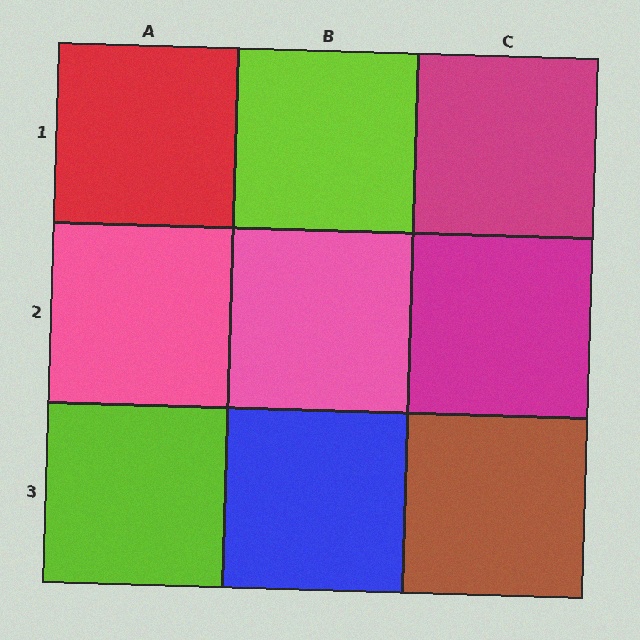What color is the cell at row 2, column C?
Magenta.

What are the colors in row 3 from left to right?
Lime, blue, brown.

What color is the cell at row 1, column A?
Red.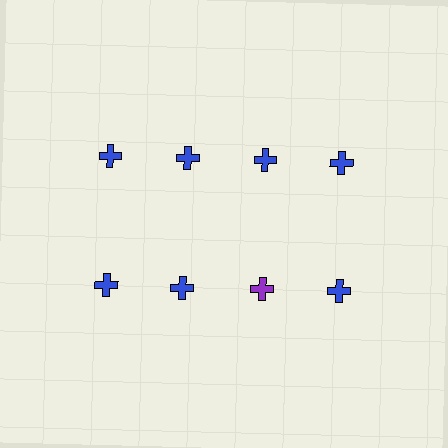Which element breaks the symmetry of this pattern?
The purple cross in the second row, center column breaks the symmetry. All other shapes are blue crosses.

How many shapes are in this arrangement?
There are 8 shapes arranged in a grid pattern.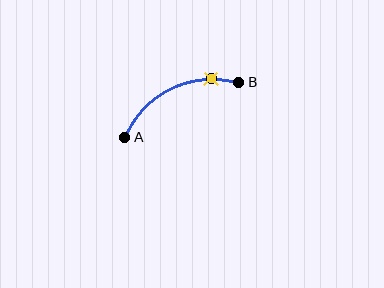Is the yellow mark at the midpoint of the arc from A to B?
No. The yellow mark lies on the arc but is closer to endpoint B. The arc midpoint would be at the point on the curve equidistant along the arc from both A and B.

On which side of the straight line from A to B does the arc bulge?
The arc bulges above the straight line connecting A and B.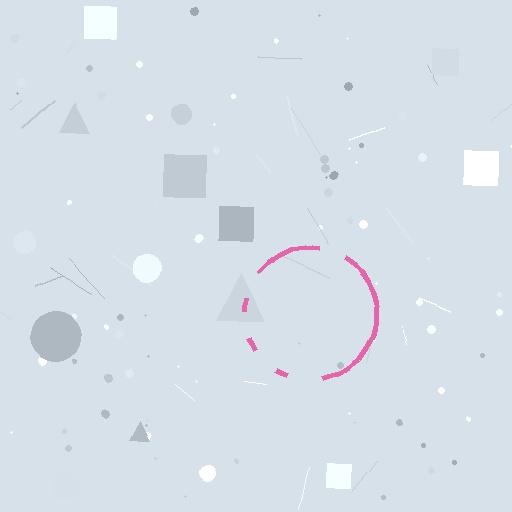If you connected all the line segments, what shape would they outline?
They would outline a circle.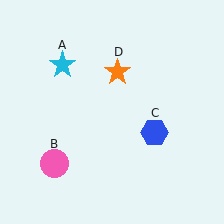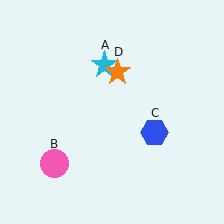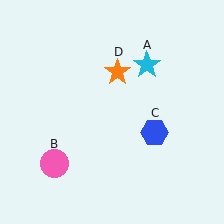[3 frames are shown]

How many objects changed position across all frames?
1 object changed position: cyan star (object A).